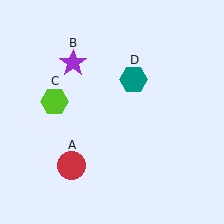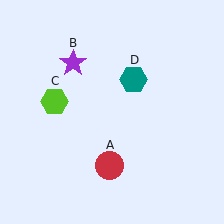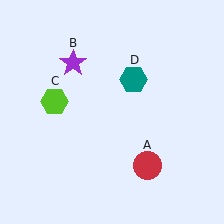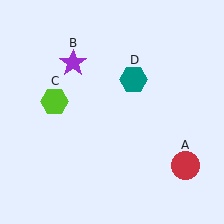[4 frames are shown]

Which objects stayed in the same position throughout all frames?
Purple star (object B) and lime hexagon (object C) and teal hexagon (object D) remained stationary.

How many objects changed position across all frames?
1 object changed position: red circle (object A).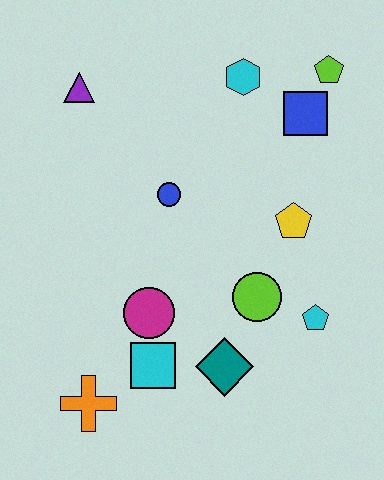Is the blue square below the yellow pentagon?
No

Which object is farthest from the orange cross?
The lime pentagon is farthest from the orange cross.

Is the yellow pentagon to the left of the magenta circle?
No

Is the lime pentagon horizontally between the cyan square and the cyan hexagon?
No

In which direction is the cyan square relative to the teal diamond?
The cyan square is to the left of the teal diamond.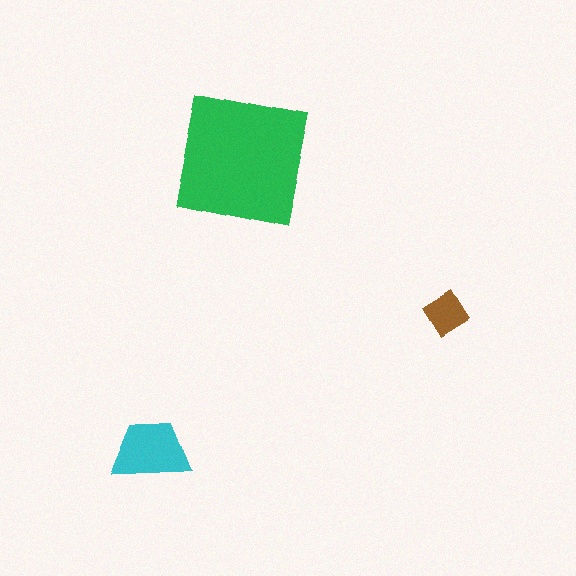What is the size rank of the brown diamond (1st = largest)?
3rd.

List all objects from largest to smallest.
The green square, the cyan trapezoid, the brown diamond.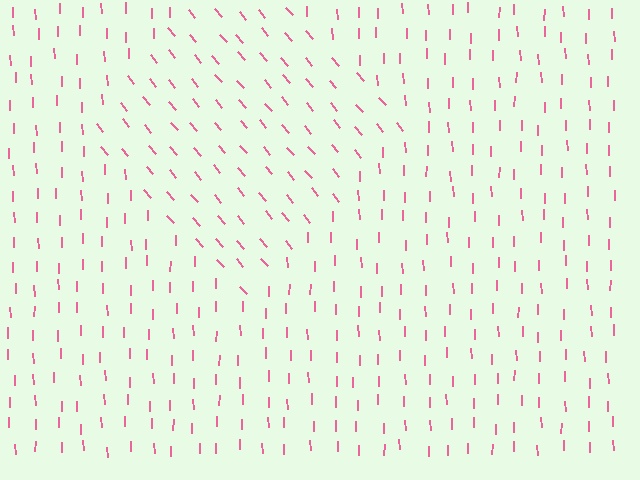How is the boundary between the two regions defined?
The boundary is defined purely by a change in line orientation (approximately 39 degrees difference). All lines are the same color and thickness.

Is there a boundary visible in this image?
Yes, there is a texture boundary formed by a change in line orientation.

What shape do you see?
I see a diamond.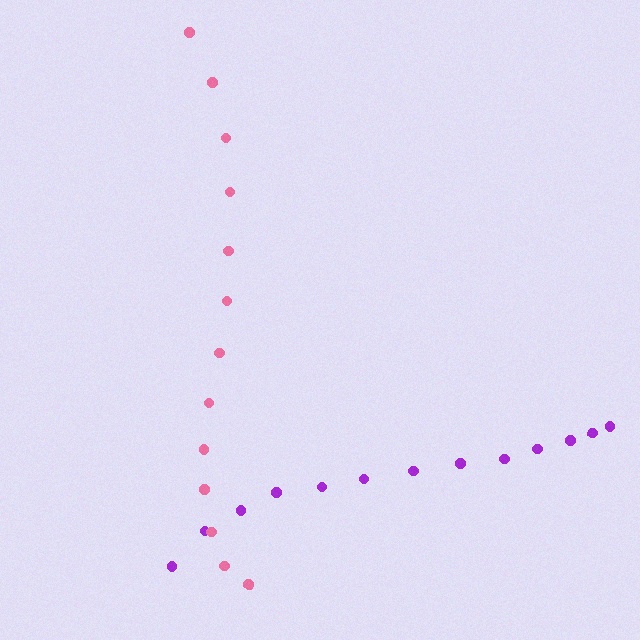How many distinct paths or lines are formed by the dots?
There are 2 distinct paths.